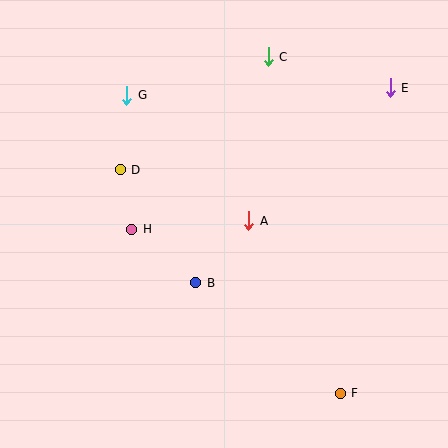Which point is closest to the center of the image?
Point A at (249, 221) is closest to the center.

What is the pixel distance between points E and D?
The distance between E and D is 282 pixels.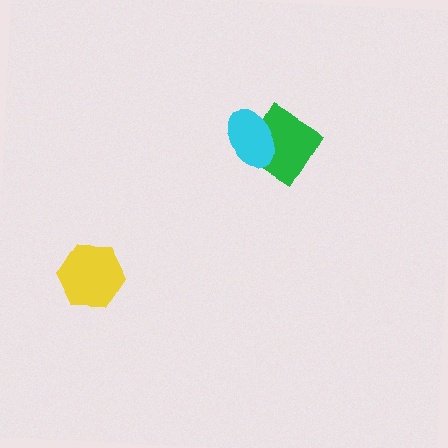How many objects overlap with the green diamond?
1 object overlaps with the green diamond.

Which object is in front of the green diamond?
The cyan ellipse is in front of the green diamond.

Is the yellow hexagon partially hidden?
No, no other shape covers it.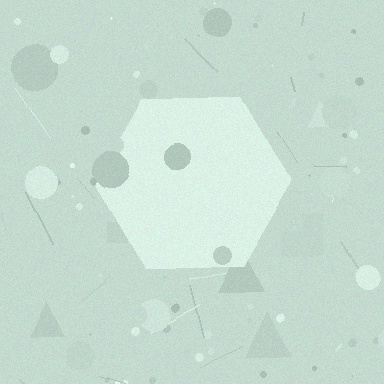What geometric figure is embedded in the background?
A hexagon is embedded in the background.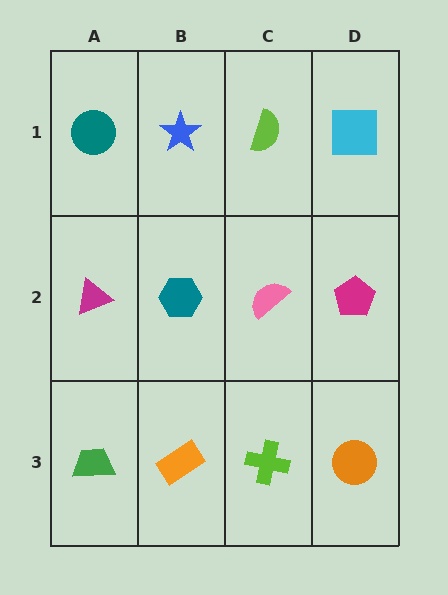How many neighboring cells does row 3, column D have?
2.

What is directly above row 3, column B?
A teal hexagon.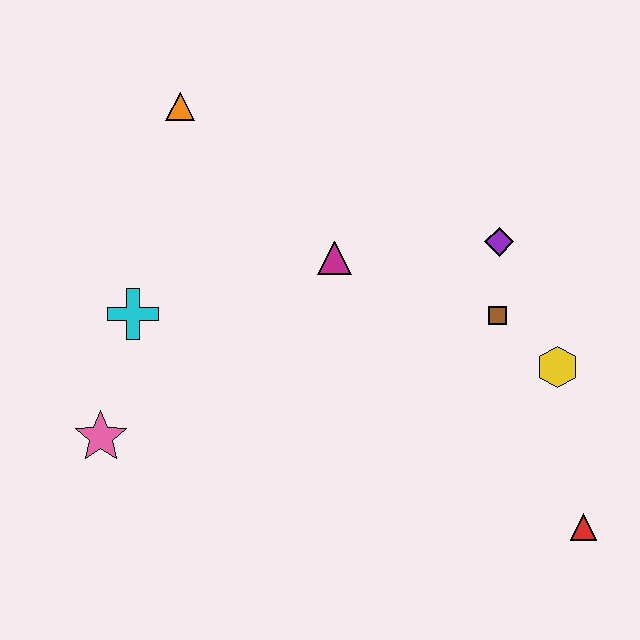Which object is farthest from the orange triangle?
The red triangle is farthest from the orange triangle.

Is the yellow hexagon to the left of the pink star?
No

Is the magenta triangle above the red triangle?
Yes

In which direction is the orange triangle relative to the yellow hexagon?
The orange triangle is to the left of the yellow hexagon.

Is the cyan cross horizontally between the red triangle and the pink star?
Yes